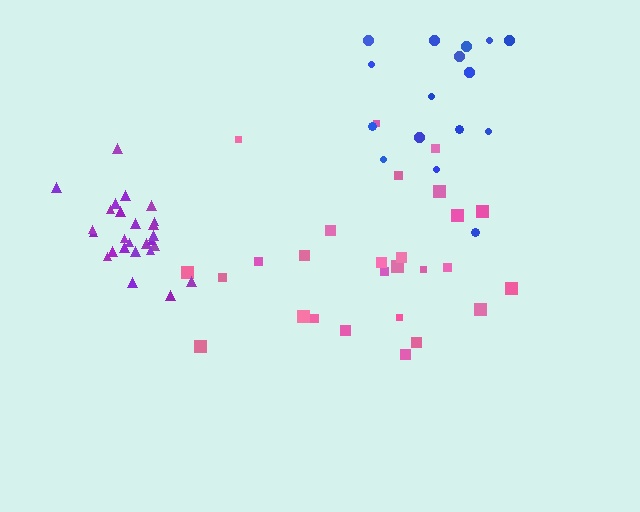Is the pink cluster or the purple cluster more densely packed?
Purple.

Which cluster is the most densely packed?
Purple.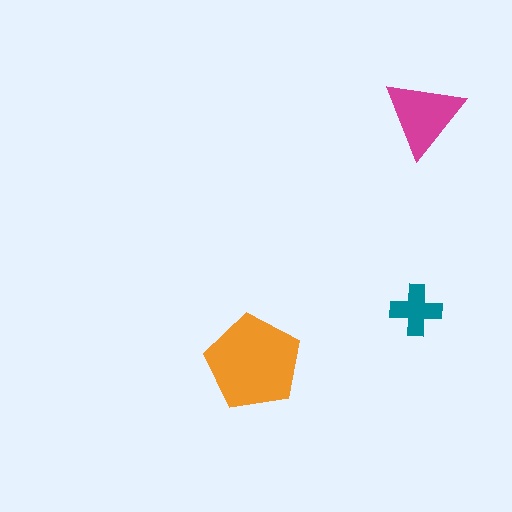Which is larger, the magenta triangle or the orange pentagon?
The orange pentagon.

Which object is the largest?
The orange pentagon.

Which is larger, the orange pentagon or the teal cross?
The orange pentagon.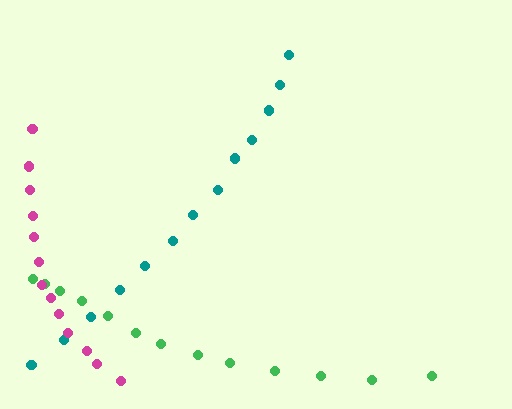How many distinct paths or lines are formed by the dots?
There are 3 distinct paths.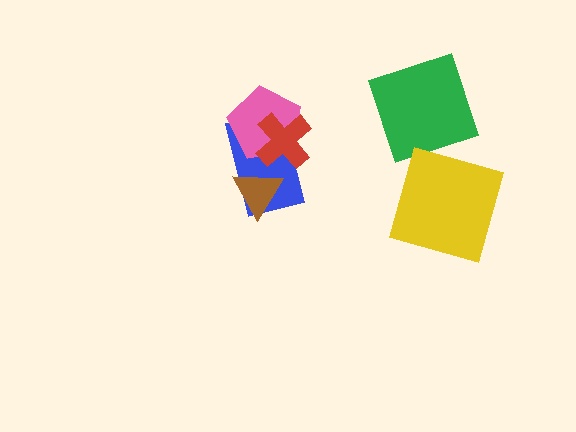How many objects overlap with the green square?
0 objects overlap with the green square.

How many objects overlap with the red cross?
2 objects overlap with the red cross.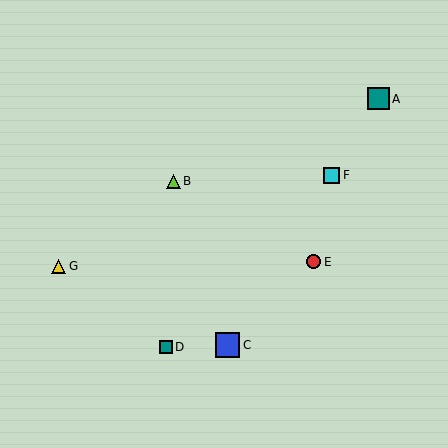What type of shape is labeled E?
Shape E is a red circle.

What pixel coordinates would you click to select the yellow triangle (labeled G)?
Click at (58, 266) to select the yellow triangle G.